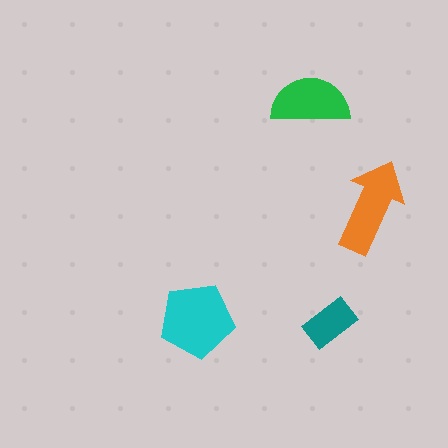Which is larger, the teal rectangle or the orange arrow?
The orange arrow.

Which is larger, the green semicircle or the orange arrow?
The orange arrow.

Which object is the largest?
The cyan pentagon.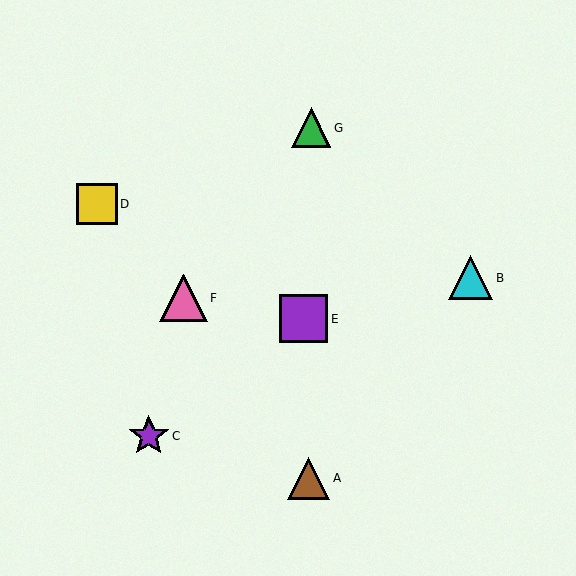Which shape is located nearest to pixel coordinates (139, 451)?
The purple star (labeled C) at (149, 436) is nearest to that location.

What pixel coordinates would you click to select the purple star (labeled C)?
Click at (149, 436) to select the purple star C.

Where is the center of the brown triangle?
The center of the brown triangle is at (309, 478).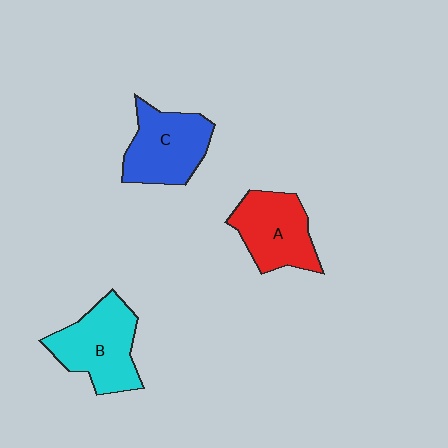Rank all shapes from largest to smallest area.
From largest to smallest: B (cyan), C (blue), A (red).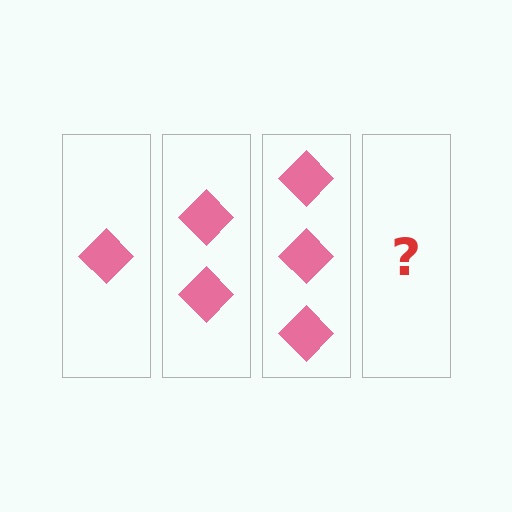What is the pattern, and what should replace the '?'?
The pattern is that each step adds one more diamond. The '?' should be 4 diamonds.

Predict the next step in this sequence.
The next step is 4 diamonds.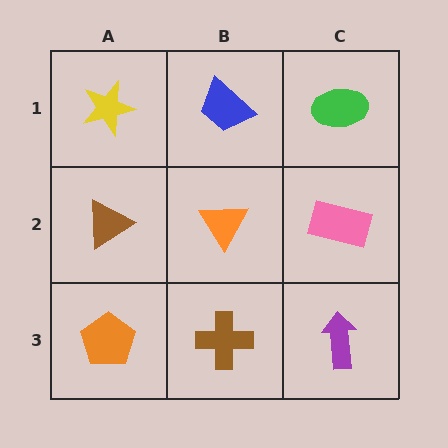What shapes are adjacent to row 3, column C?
A pink rectangle (row 2, column C), a brown cross (row 3, column B).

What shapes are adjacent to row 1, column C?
A pink rectangle (row 2, column C), a blue trapezoid (row 1, column B).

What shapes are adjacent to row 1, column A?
A brown triangle (row 2, column A), a blue trapezoid (row 1, column B).